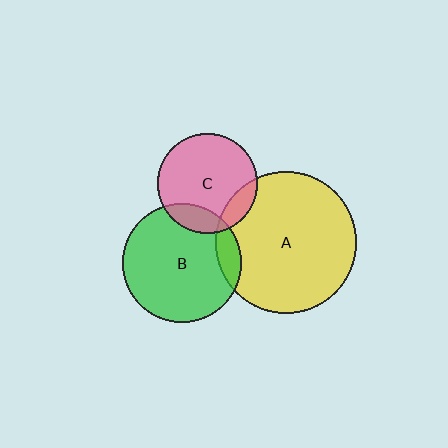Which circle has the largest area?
Circle A (yellow).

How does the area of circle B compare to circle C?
Approximately 1.4 times.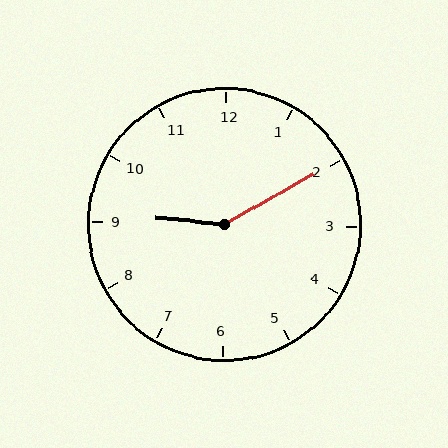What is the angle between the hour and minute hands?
Approximately 145 degrees.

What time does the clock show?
9:10.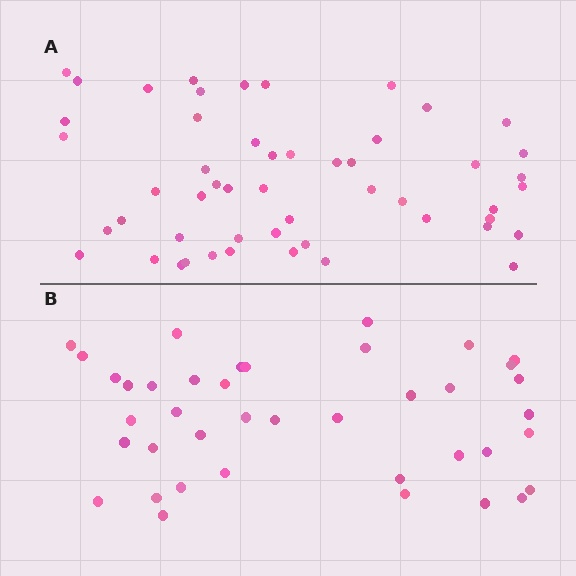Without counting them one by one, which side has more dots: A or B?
Region A (the top region) has more dots.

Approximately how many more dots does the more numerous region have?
Region A has roughly 12 or so more dots than region B.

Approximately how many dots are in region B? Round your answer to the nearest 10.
About 40 dots.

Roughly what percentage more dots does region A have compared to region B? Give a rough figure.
About 30% more.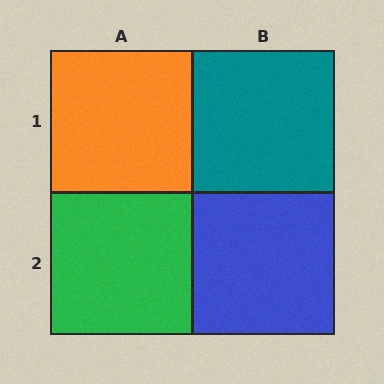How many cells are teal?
1 cell is teal.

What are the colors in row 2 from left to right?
Green, blue.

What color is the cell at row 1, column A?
Orange.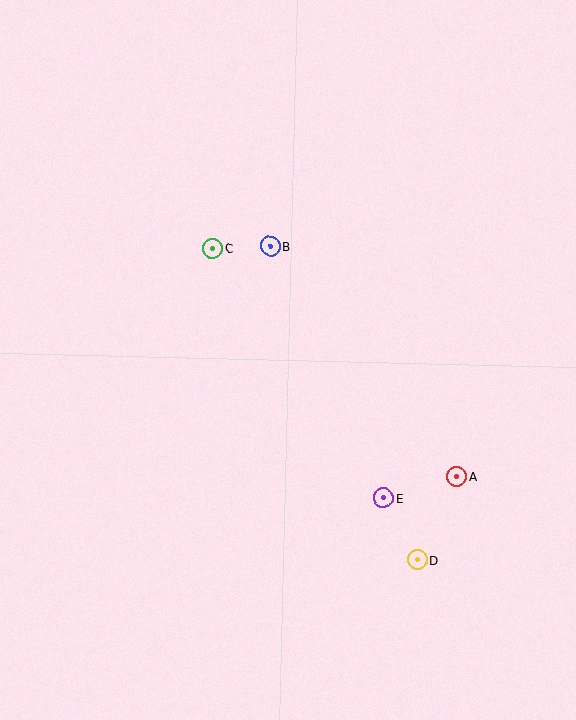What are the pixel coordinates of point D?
Point D is at (417, 560).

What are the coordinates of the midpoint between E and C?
The midpoint between E and C is at (298, 373).